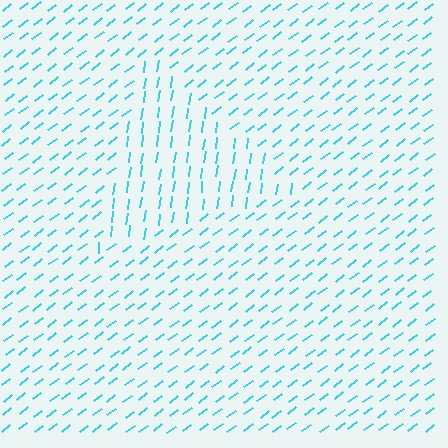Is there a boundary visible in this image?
Yes, there is a texture boundary formed by a change in line orientation.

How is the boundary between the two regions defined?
The boundary is defined purely by a change in line orientation (approximately 45 degrees difference). All lines are the same color and thickness.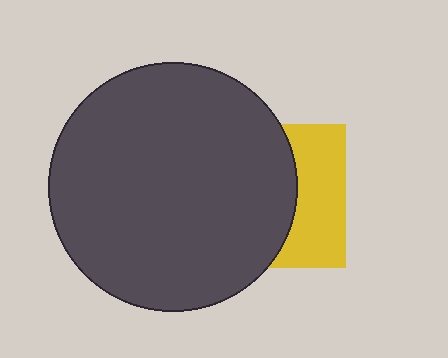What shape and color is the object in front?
The object in front is a dark gray circle.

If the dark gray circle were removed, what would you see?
You would see the complete yellow square.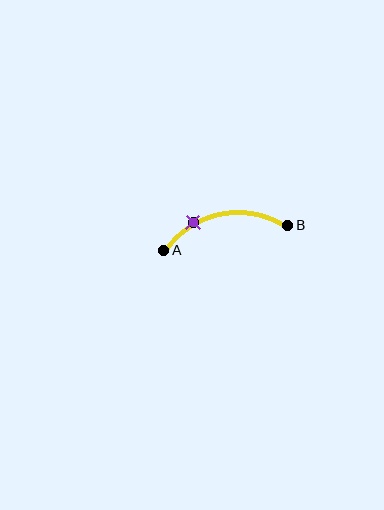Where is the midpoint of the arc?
The arc midpoint is the point on the curve farthest from the straight line joining A and B. It sits above that line.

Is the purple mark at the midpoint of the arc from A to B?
No. The purple mark lies on the arc but is closer to endpoint A. The arc midpoint would be at the point on the curve equidistant along the arc from both A and B.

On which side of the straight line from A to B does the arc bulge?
The arc bulges above the straight line connecting A and B.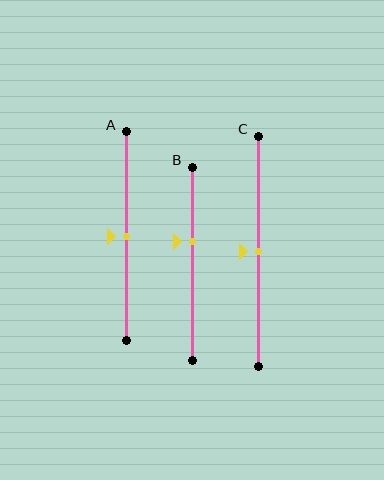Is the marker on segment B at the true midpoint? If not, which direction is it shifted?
No, the marker on segment B is shifted upward by about 12% of the segment length.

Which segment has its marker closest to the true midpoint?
Segment A has its marker closest to the true midpoint.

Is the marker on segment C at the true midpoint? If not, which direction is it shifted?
Yes, the marker on segment C is at the true midpoint.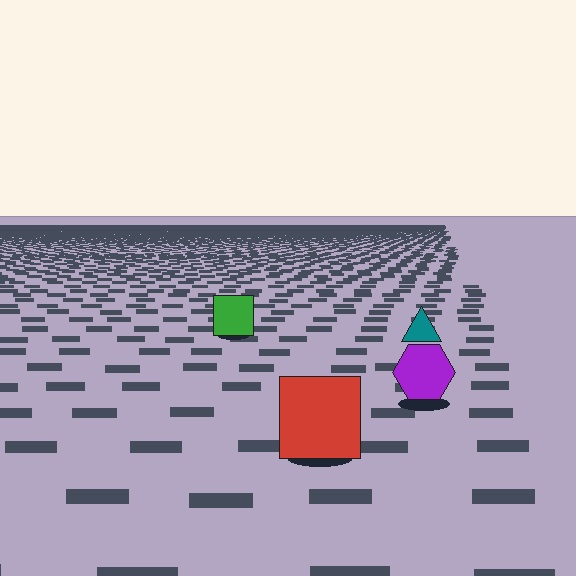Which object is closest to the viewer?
The red square is closest. The texture marks near it are larger and more spread out.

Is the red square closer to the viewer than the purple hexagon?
Yes. The red square is closer — you can tell from the texture gradient: the ground texture is coarser near it.